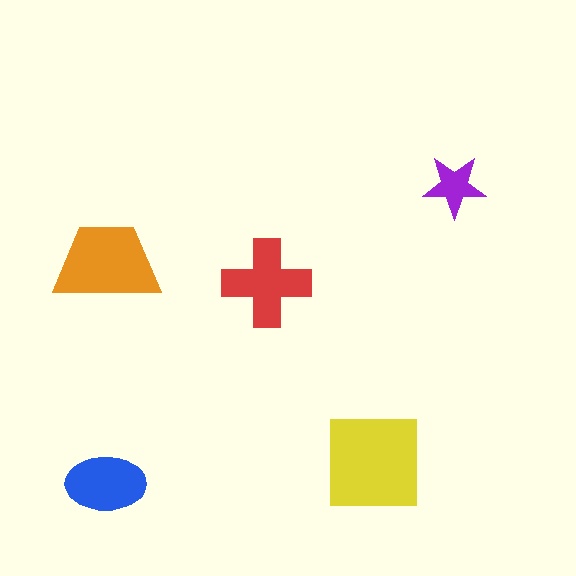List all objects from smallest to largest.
The purple star, the blue ellipse, the red cross, the orange trapezoid, the yellow square.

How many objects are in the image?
There are 5 objects in the image.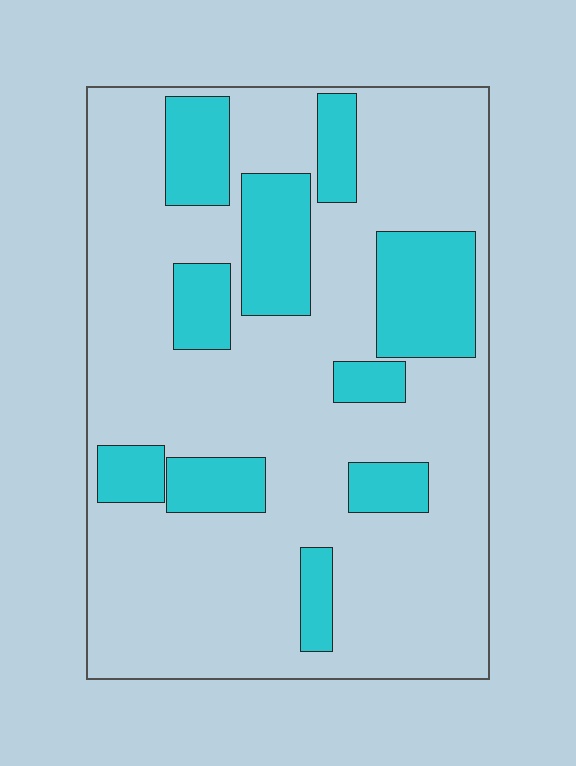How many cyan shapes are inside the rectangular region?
10.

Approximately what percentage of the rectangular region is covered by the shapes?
Approximately 25%.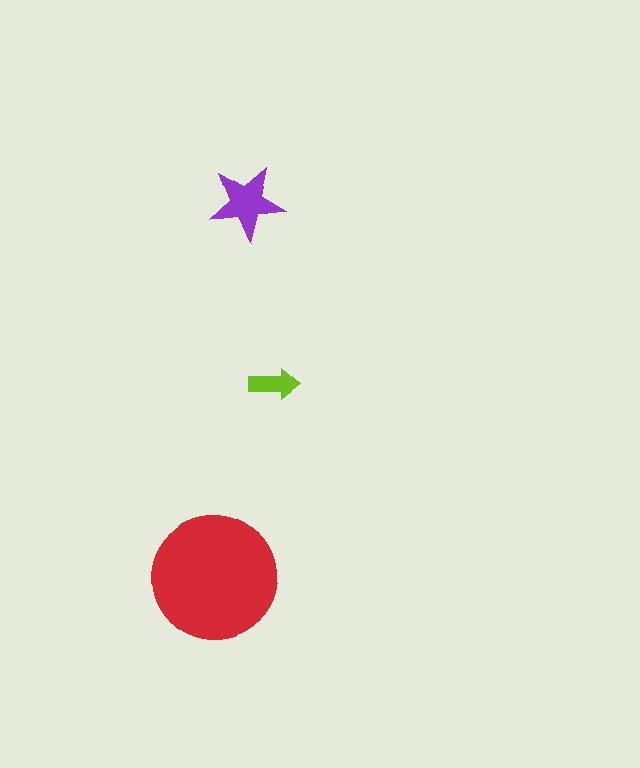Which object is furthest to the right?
The lime arrow is rightmost.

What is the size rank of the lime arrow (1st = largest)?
3rd.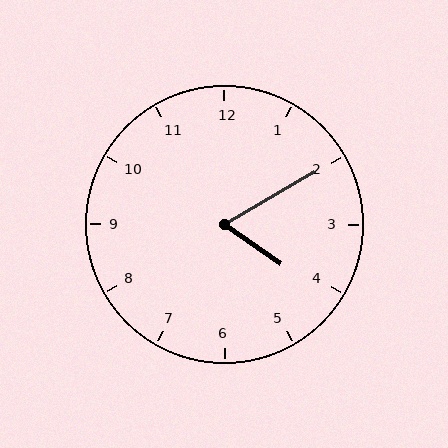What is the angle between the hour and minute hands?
Approximately 65 degrees.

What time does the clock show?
4:10.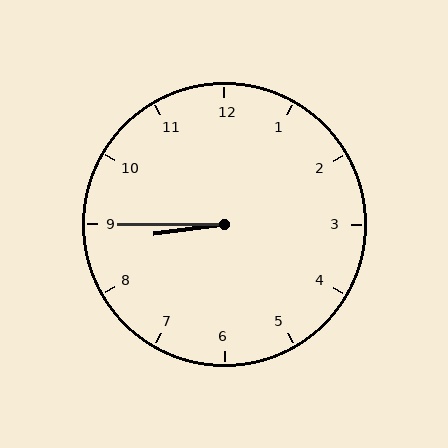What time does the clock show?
8:45.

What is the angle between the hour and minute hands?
Approximately 8 degrees.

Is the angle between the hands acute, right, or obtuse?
It is acute.